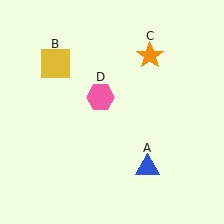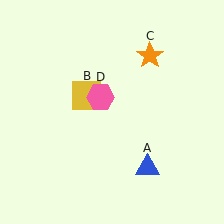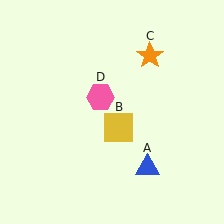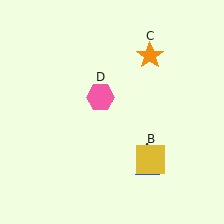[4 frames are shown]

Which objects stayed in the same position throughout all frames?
Blue triangle (object A) and orange star (object C) and pink hexagon (object D) remained stationary.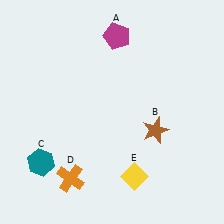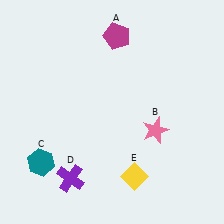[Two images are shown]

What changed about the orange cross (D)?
In Image 1, D is orange. In Image 2, it changed to purple.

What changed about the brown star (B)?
In Image 1, B is brown. In Image 2, it changed to pink.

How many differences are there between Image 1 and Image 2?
There are 2 differences between the two images.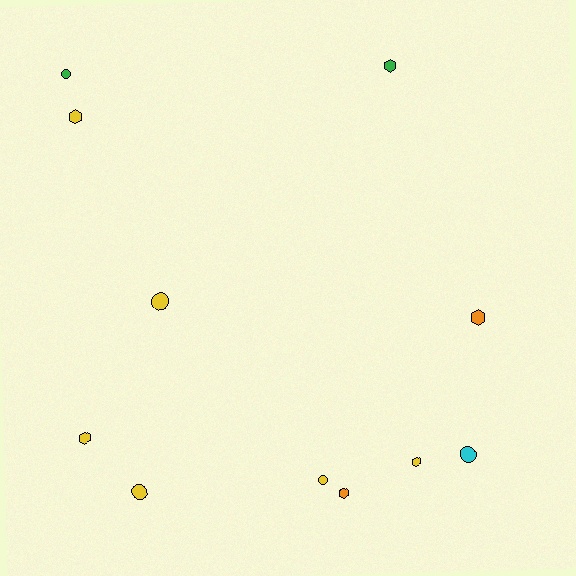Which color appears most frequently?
Yellow, with 6 objects.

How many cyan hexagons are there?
There are no cyan hexagons.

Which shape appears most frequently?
Hexagon, with 6 objects.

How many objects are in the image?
There are 11 objects.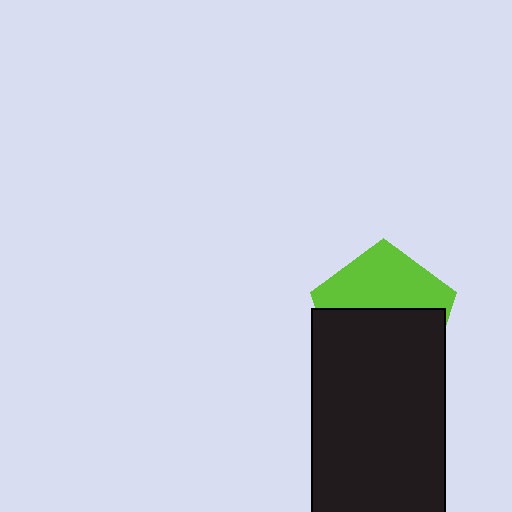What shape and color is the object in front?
The object in front is a black rectangle.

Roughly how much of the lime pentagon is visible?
A small part of it is visible (roughly 43%).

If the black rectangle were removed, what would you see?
You would see the complete lime pentagon.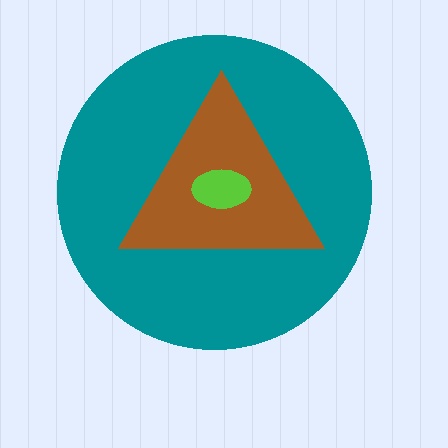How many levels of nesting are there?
3.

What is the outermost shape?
The teal circle.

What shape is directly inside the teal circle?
The brown triangle.